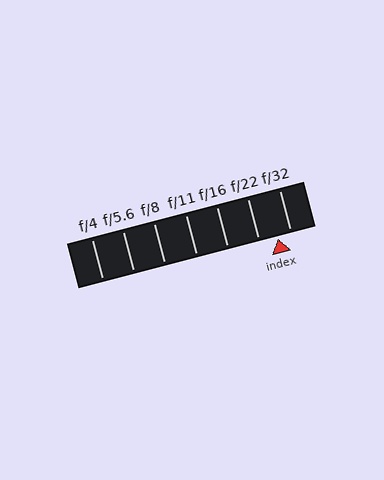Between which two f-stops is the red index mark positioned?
The index mark is between f/22 and f/32.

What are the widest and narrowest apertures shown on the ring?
The widest aperture shown is f/4 and the narrowest is f/32.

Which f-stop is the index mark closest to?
The index mark is closest to f/32.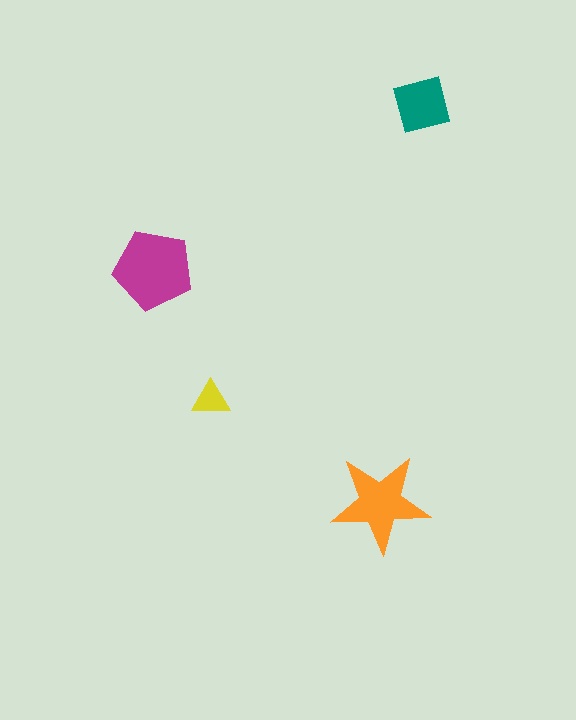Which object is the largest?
The magenta pentagon.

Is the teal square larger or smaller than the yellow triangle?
Larger.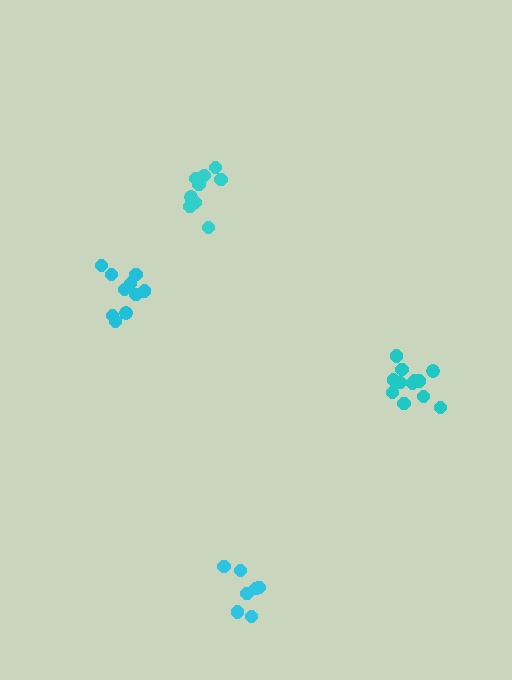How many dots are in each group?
Group 1: 7 dots, Group 2: 10 dots, Group 3: 12 dots, Group 4: 11 dots (40 total).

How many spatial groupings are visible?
There are 4 spatial groupings.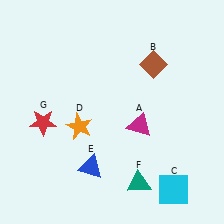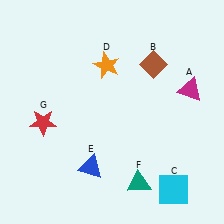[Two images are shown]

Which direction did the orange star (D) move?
The orange star (D) moved up.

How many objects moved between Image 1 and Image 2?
2 objects moved between the two images.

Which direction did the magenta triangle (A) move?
The magenta triangle (A) moved right.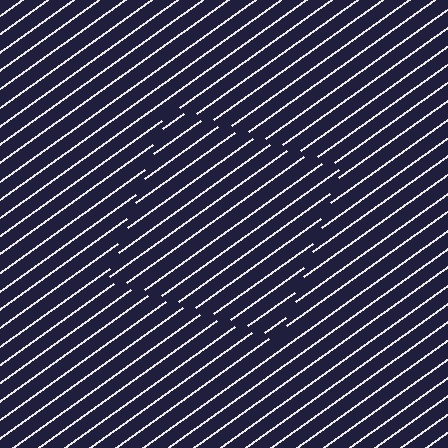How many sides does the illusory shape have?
4 sides — the line-ends trace a square.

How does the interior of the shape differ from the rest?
The interior of the shape contains the same grating, shifted by half a period — the contour is defined by the phase discontinuity where line-ends from the inner and outer gratings abut.